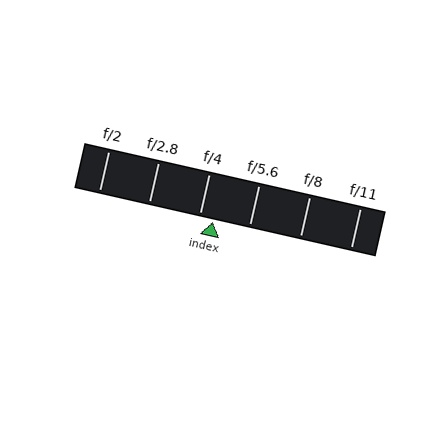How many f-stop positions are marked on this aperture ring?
There are 6 f-stop positions marked.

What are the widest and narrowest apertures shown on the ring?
The widest aperture shown is f/2 and the narrowest is f/11.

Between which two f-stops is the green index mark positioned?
The index mark is between f/4 and f/5.6.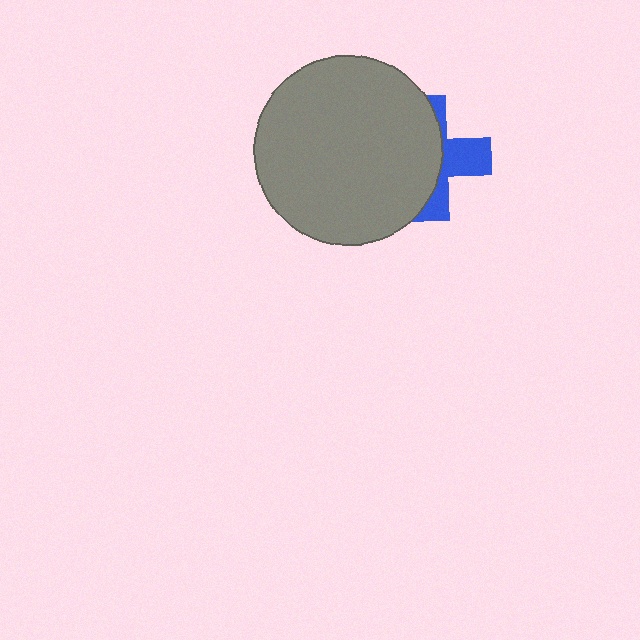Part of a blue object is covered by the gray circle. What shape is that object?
It is a cross.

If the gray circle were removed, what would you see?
You would see the complete blue cross.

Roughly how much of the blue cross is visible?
A small part of it is visible (roughly 39%).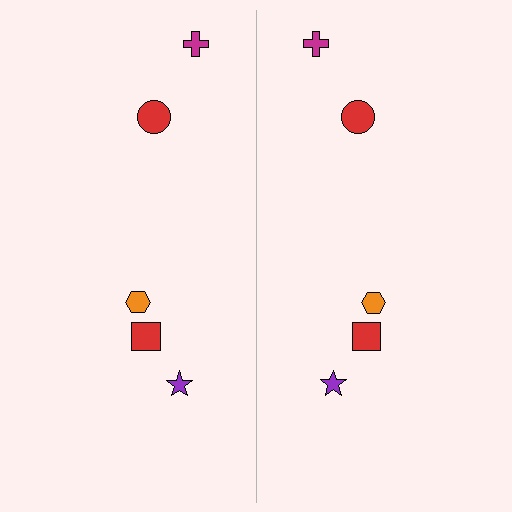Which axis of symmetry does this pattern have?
The pattern has a vertical axis of symmetry running through the center of the image.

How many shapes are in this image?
There are 10 shapes in this image.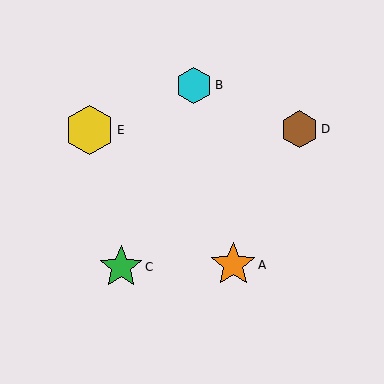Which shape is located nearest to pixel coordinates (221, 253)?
The orange star (labeled A) at (233, 265) is nearest to that location.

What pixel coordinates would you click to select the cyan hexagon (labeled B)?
Click at (194, 85) to select the cyan hexagon B.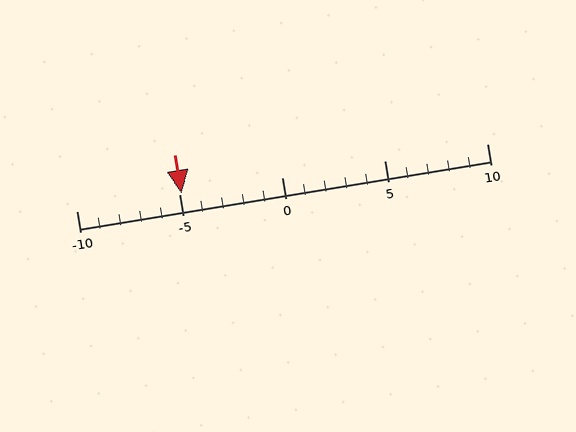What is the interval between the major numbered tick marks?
The major tick marks are spaced 5 units apart.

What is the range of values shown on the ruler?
The ruler shows values from -10 to 10.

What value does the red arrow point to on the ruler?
The red arrow points to approximately -5.